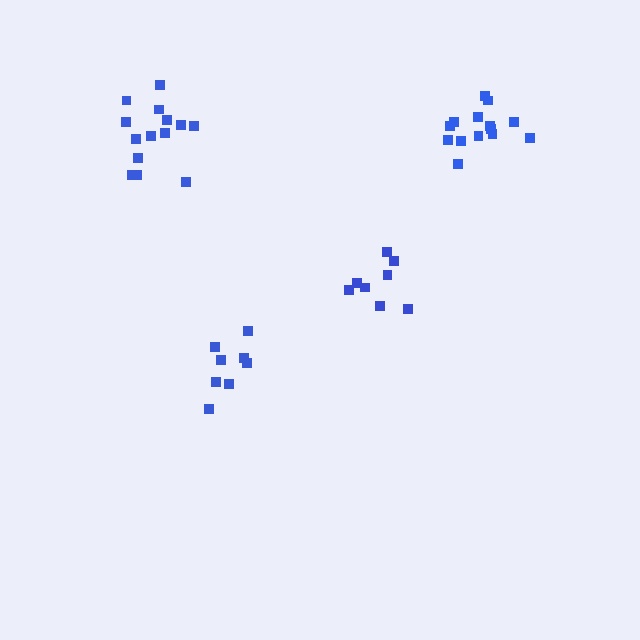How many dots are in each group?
Group 1: 8 dots, Group 2: 14 dots, Group 3: 14 dots, Group 4: 8 dots (44 total).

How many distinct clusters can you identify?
There are 4 distinct clusters.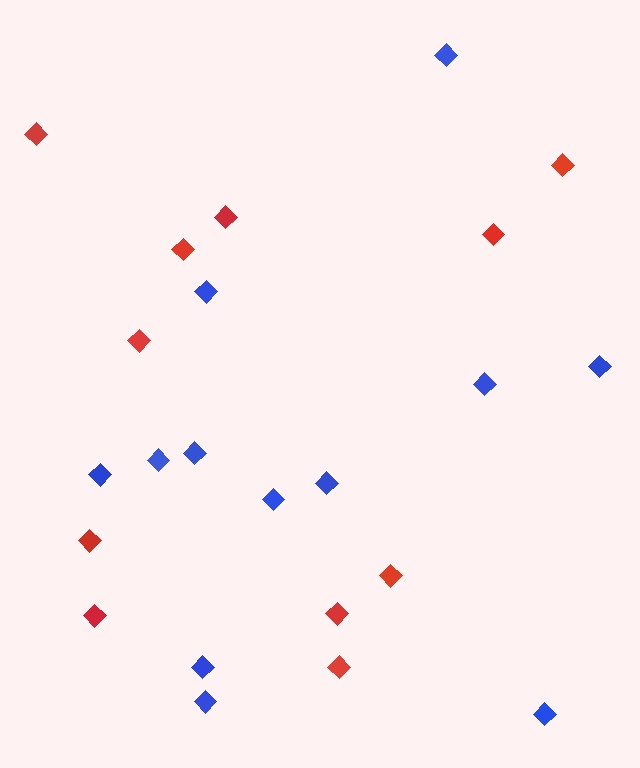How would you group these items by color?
There are 2 groups: one group of red diamonds (11) and one group of blue diamonds (12).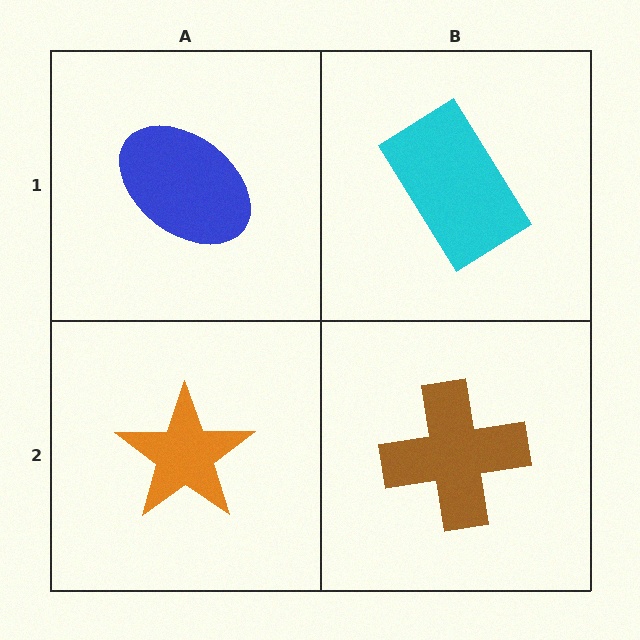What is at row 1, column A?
A blue ellipse.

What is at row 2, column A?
An orange star.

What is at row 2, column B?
A brown cross.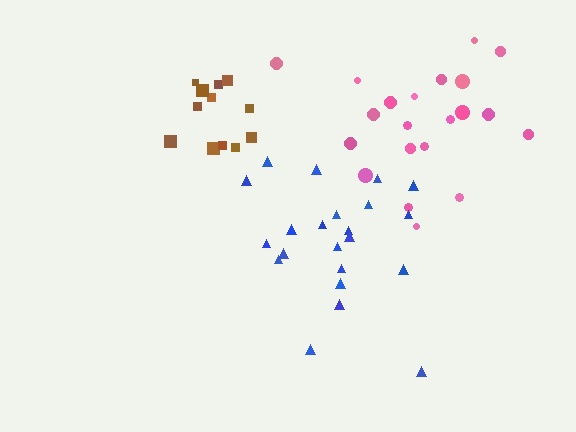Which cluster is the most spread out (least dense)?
Pink.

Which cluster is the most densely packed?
Blue.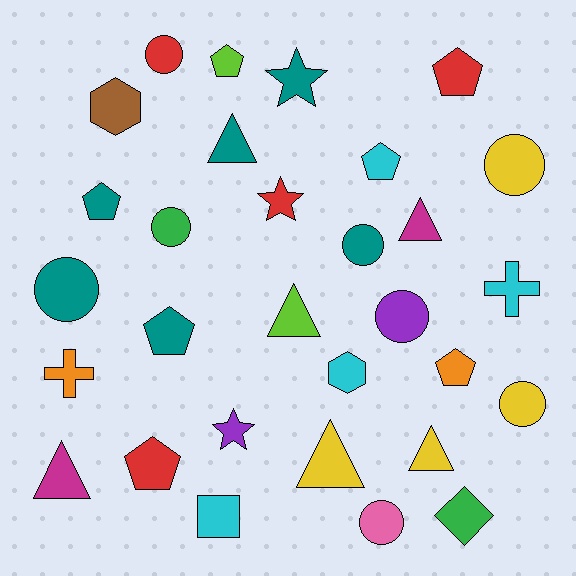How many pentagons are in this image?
There are 7 pentagons.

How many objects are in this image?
There are 30 objects.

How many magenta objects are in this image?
There are 2 magenta objects.